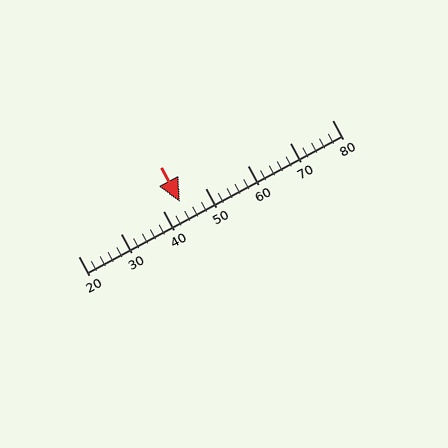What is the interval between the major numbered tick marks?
The major tick marks are spaced 10 units apart.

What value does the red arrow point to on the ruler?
The red arrow points to approximately 44.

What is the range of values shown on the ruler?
The ruler shows values from 20 to 80.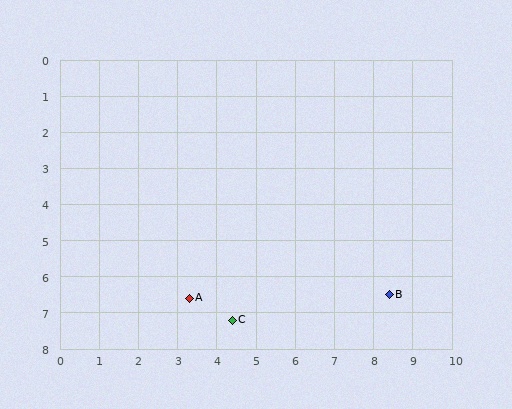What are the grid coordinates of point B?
Point B is at approximately (8.4, 6.5).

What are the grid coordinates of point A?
Point A is at approximately (3.3, 6.6).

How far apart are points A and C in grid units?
Points A and C are about 1.3 grid units apart.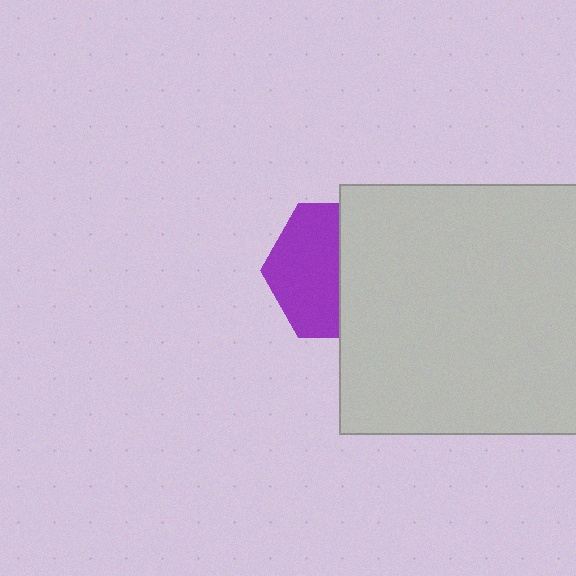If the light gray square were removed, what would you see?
You would see the complete purple hexagon.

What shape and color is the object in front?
The object in front is a light gray square.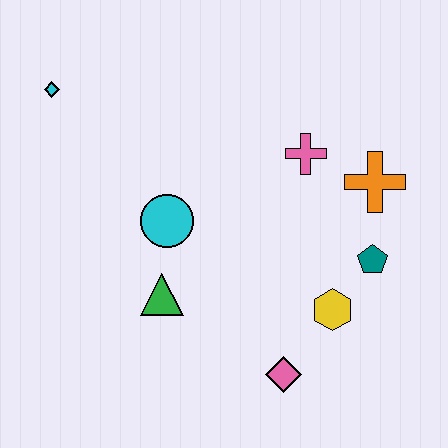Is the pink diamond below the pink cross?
Yes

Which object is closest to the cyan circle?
The green triangle is closest to the cyan circle.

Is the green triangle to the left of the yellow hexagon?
Yes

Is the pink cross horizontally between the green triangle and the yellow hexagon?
Yes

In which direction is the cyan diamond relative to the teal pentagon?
The cyan diamond is to the left of the teal pentagon.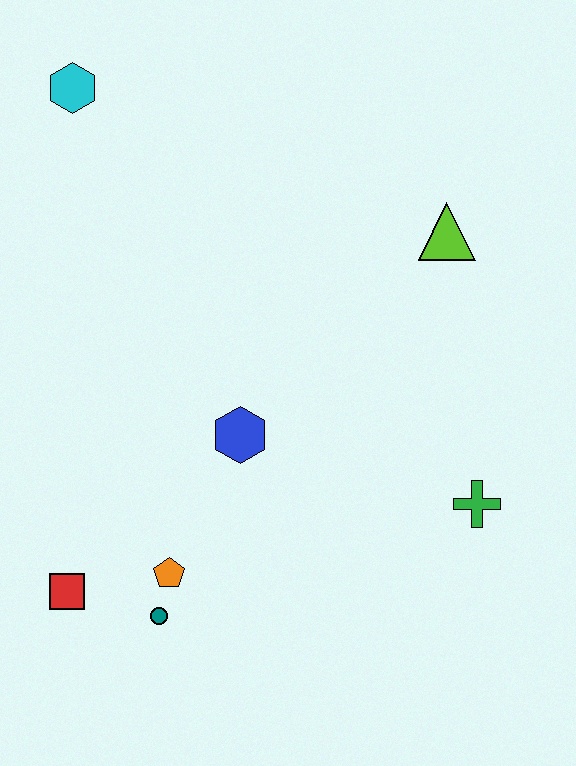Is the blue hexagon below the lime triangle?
Yes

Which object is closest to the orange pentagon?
The teal circle is closest to the orange pentagon.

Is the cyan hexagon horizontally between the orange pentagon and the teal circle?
No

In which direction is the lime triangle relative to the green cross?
The lime triangle is above the green cross.